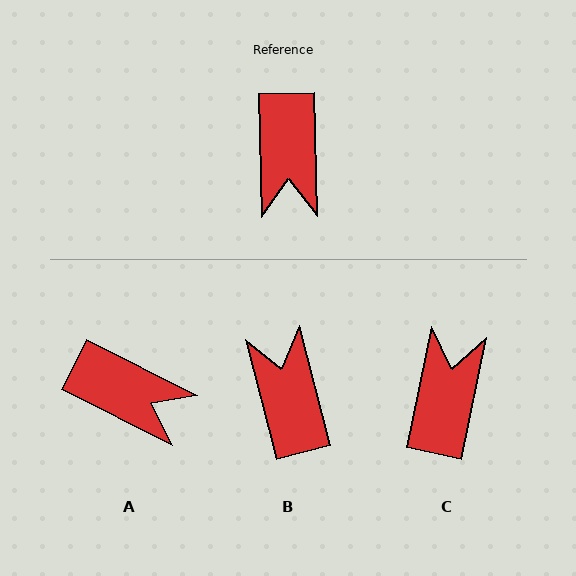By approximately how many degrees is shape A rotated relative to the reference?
Approximately 62 degrees counter-clockwise.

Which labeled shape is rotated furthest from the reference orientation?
C, about 167 degrees away.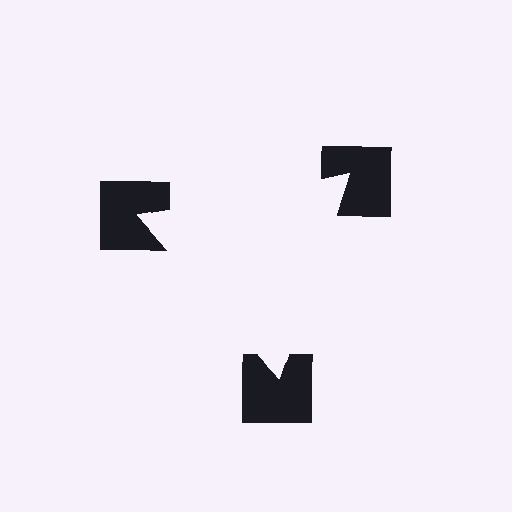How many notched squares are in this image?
There are 3 — one at each vertex of the illusory triangle.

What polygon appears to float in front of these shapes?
An illusory triangle — its edges are inferred from the aligned wedge cuts in the notched squares, not physically drawn.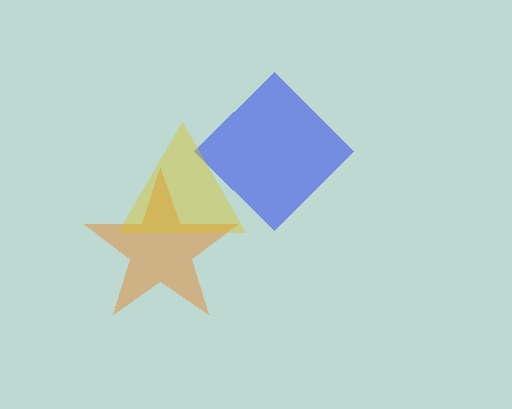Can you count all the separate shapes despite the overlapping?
Yes, there are 3 separate shapes.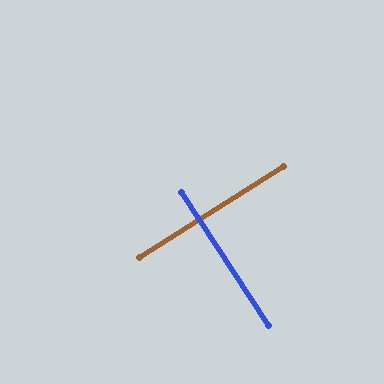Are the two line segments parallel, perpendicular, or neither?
Perpendicular — they meet at approximately 89°.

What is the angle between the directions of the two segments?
Approximately 89 degrees.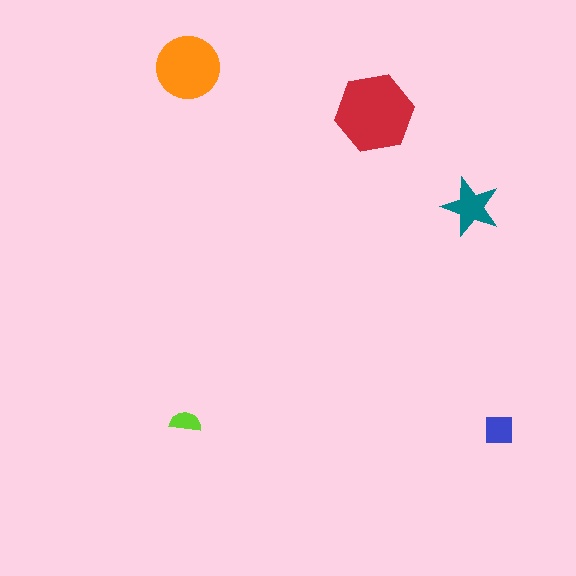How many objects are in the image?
There are 5 objects in the image.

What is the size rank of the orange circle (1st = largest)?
2nd.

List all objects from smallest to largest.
The lime semicircle, the blue square, the teal star, the orange circle, the red hexagon.